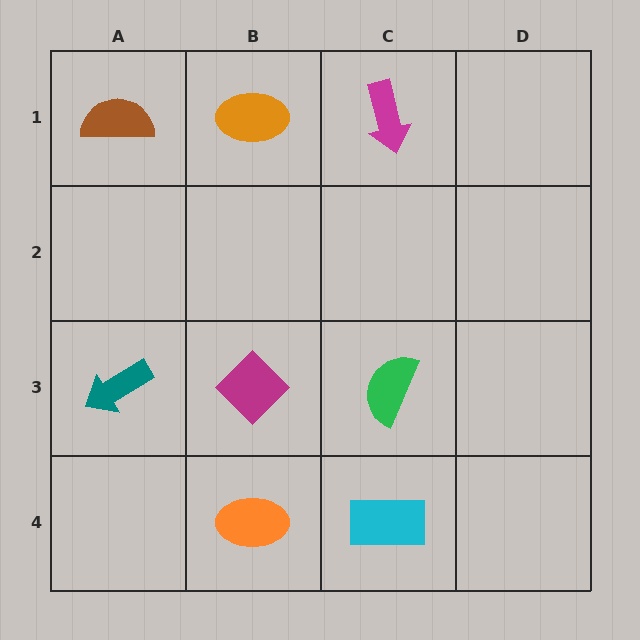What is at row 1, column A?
A brown semicircle.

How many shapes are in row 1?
3 shapes.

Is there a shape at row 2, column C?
No, that cell is empty.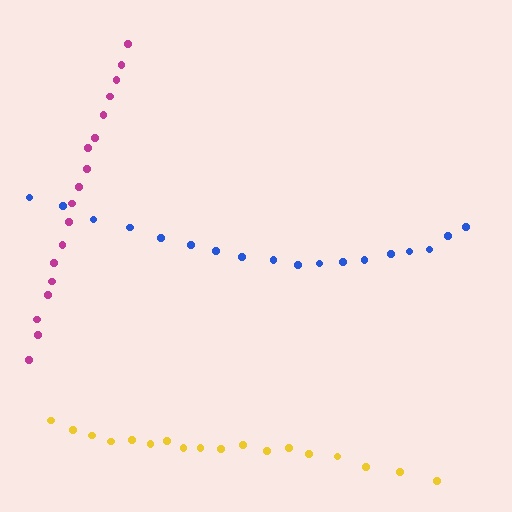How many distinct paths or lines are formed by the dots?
There are 3 distinct paths.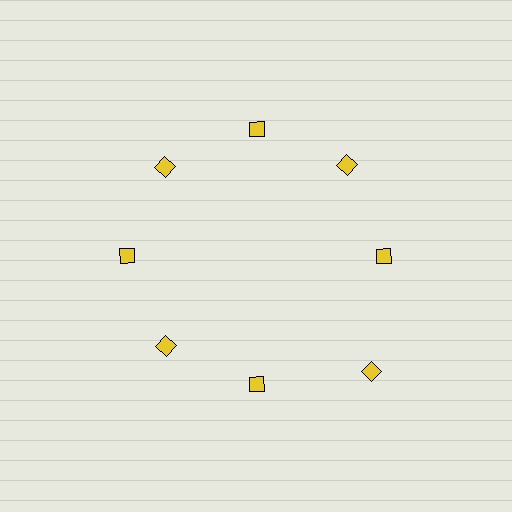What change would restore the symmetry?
The symmetry would be restored by moving it inward, back onto the ring so that all 8 diamonds sit at equal angles and equal distance from the center.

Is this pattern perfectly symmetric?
No. The 8 yellow diamonds are arranged in a ring, but one element near the 4 o'clock position is pushed outward from the center, breaking the 8-fold rotational symmetry.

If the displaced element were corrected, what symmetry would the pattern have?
It would have 8-fold rotational symmetry — the pattern would map onto itself every 45 degrees.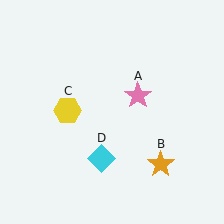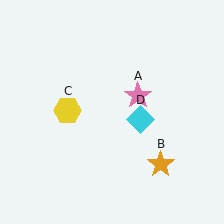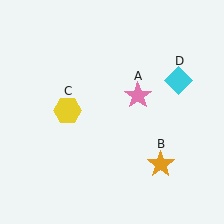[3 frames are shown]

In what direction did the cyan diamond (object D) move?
The cyan diamond (object D) moved up and to the right.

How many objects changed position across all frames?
1 object changed position: cyan diamond (object D).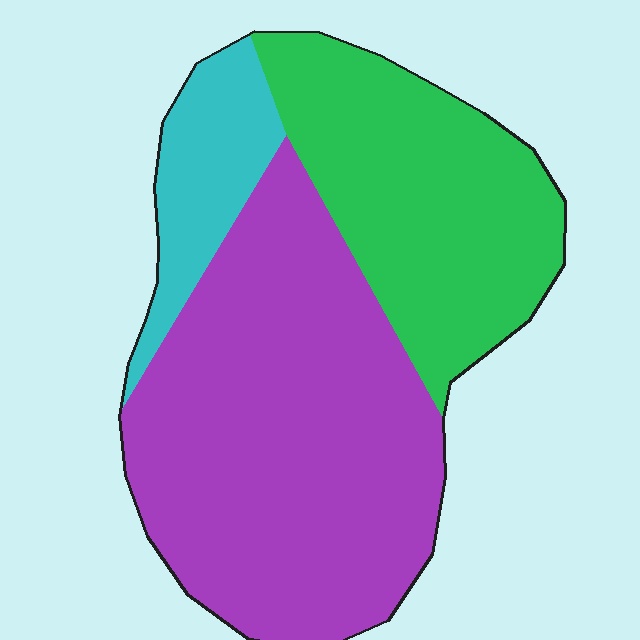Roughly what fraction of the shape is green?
Green takes up about one third (1/3) of the shape.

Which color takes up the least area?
Cyan, at roughly 10%.